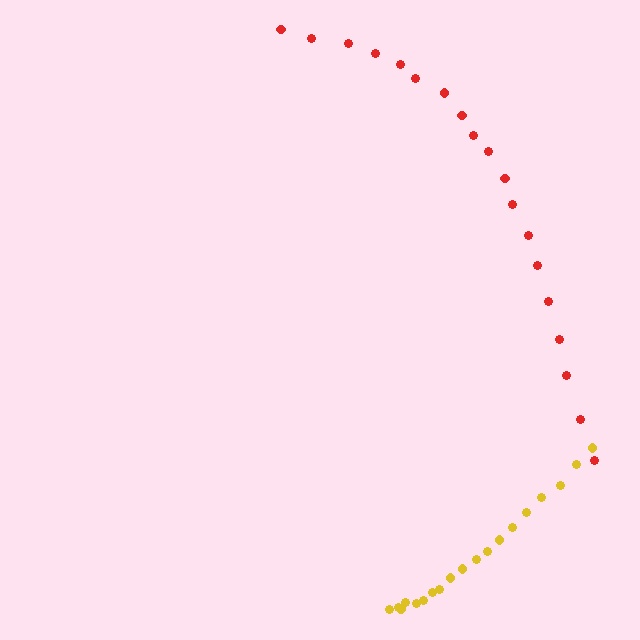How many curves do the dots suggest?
There are 2 distinct paths.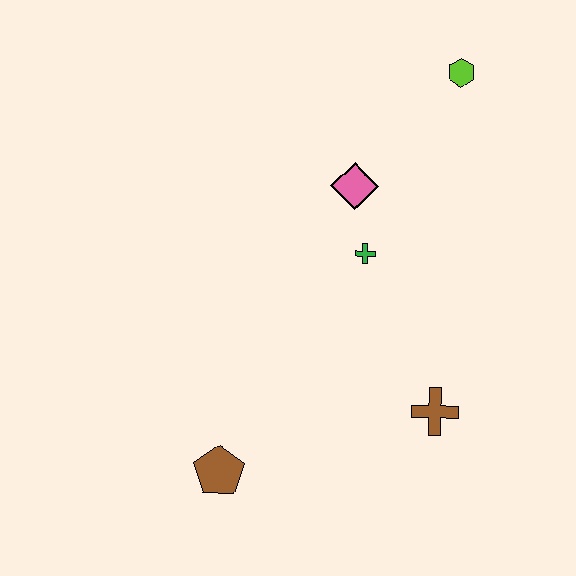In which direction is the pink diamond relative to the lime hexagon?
The pink diamond is below the lime hexagon.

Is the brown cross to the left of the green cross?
No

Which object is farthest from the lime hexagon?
The brown pentagon is farthest from the lime hexagon.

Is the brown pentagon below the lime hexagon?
Yes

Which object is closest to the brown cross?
The green cross is closest to the brown cross.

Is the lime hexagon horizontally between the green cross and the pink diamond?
No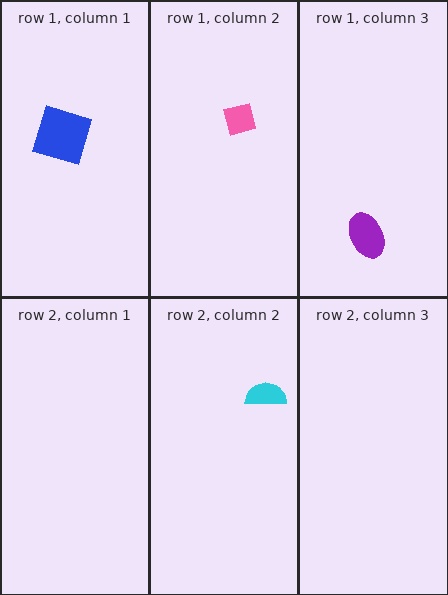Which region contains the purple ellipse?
The row 1, column 3 region.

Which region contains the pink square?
The row 1, column 2 region.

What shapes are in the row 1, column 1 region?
The blue square.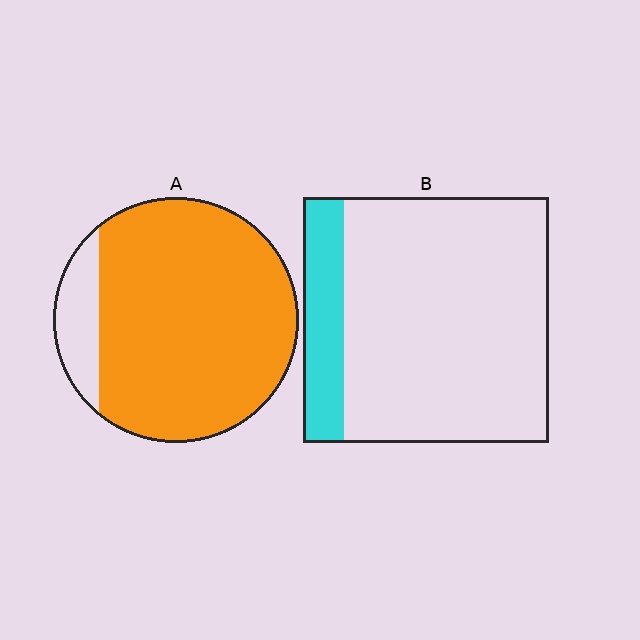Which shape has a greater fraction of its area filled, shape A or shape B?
Shape A.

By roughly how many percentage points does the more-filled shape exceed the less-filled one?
By roughly 70 percentage points (A over B).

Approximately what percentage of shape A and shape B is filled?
A is approximately 85% and B is approximately 15%.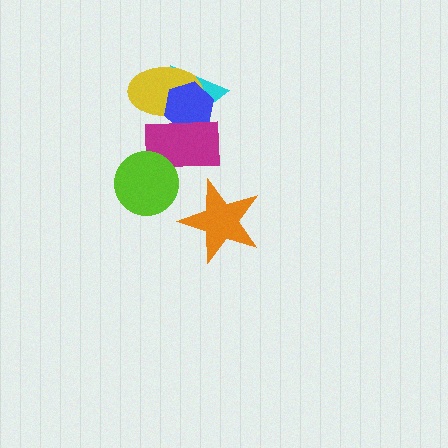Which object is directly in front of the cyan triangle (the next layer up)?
The yellow ellipse is directly in front of the cyan triangle.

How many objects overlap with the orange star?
0 objects overlap with the orange star.